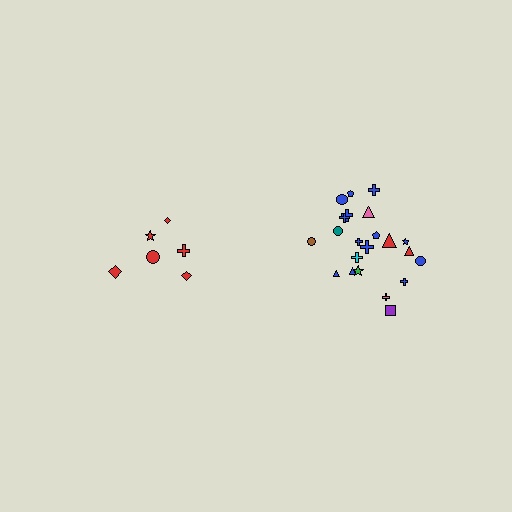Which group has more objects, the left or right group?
The right group.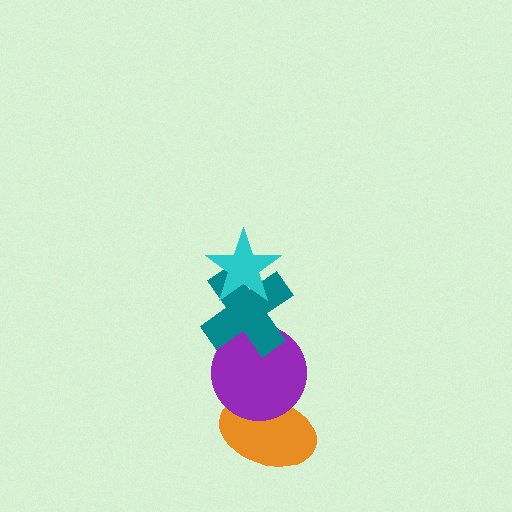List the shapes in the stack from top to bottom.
From top to bottom: the cyan star, the teal cross, the purple circle, the orange ellipse.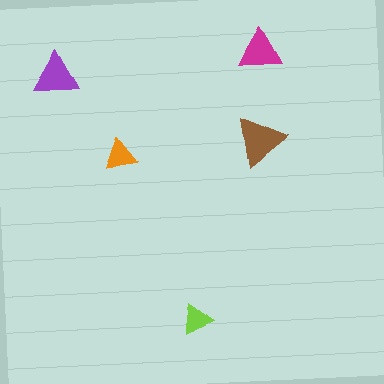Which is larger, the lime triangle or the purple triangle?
The purple one.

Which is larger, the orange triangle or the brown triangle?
The brown one.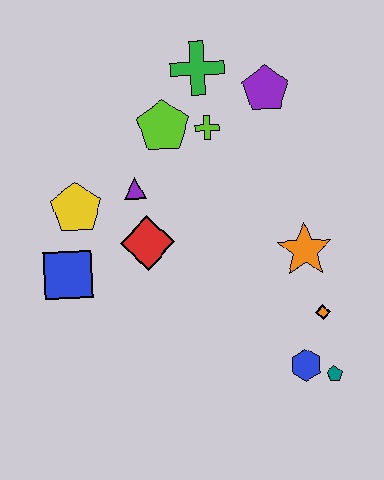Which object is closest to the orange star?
The orange diamond is closest to the orange star.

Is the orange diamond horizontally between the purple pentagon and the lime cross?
No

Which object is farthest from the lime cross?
The teal pentagon is farthest from the lime cross.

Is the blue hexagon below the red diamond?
Yes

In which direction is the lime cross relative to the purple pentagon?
The lime cross is to the left of the purple pentagon.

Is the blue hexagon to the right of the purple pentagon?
Yes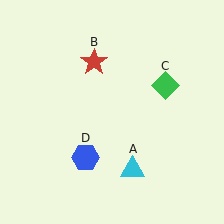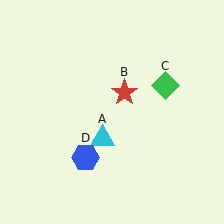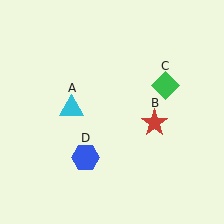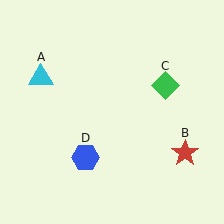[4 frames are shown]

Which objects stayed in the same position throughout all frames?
Green diamond (object C) and blue hexagon (object D) remained stationary.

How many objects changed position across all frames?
2 objects changed position: cyan triangle (object A), red star (object B).